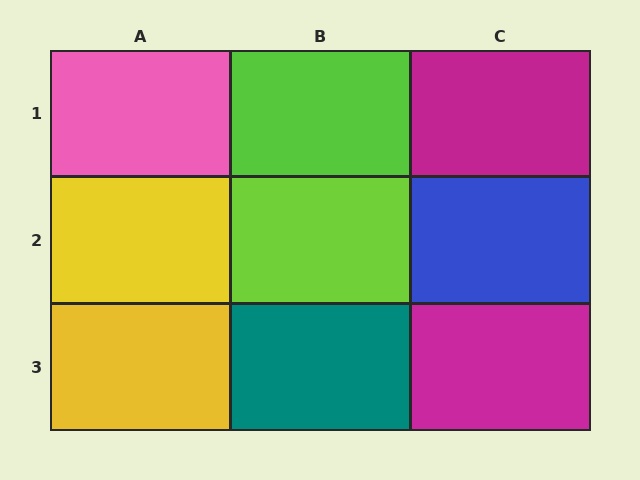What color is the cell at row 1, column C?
Magenta.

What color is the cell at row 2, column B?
Lime.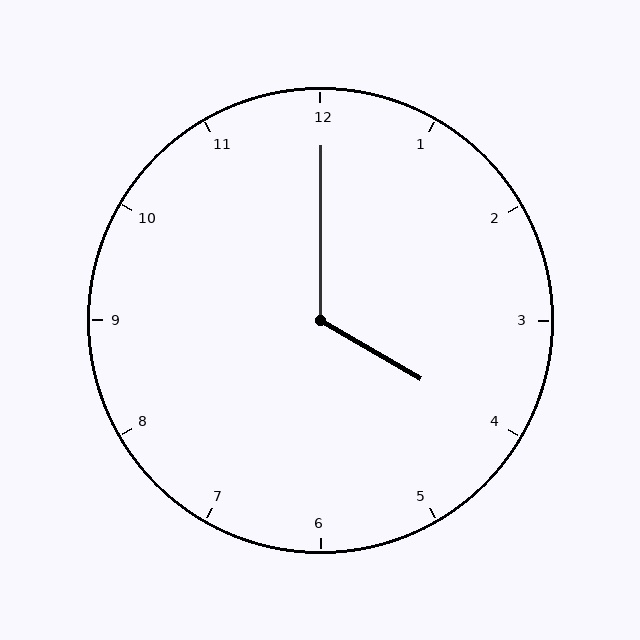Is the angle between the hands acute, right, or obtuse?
It is obtuse.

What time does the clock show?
4:00.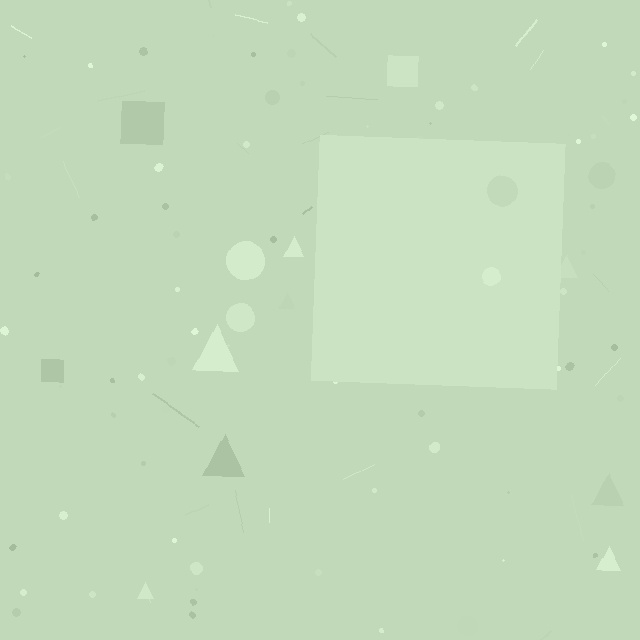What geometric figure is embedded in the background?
A square is embedded in the background.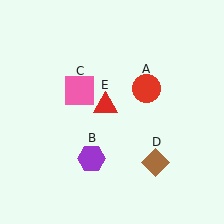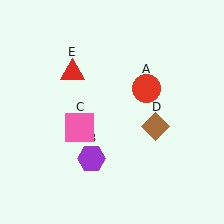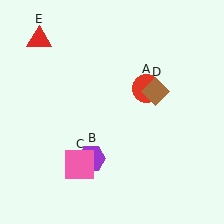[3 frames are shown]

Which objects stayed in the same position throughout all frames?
Red circle (object A) and purple hexagon (object B) remained stationary.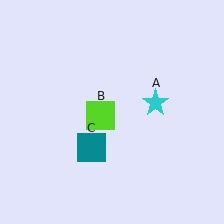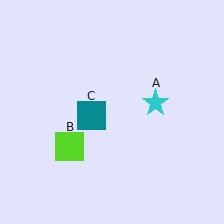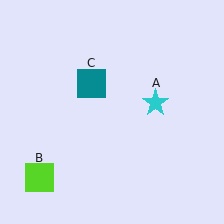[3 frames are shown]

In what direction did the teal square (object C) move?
The teal square (object C) moved up.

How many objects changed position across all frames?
2 objects changed position: lime square (object B), teal square (object C).